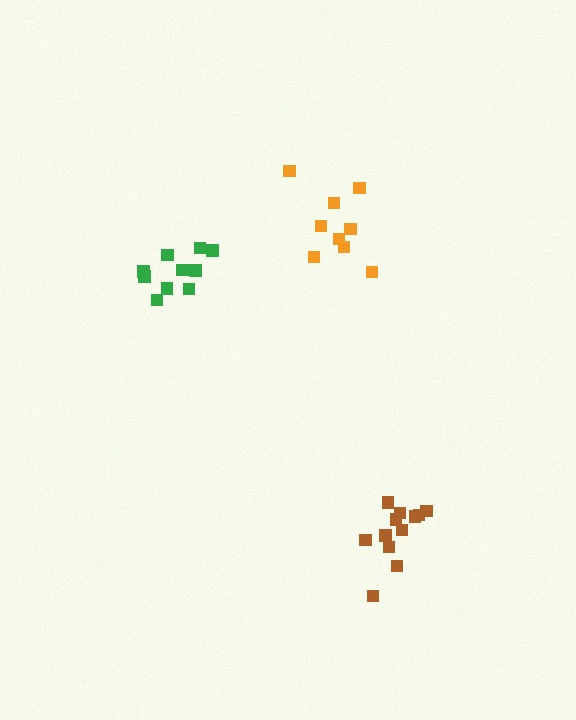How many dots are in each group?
Group 1: 10 dots, Group 2: 12 dots, Group 3: 9 dots (31 total).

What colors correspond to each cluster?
The clusters are colored: green, brown, orange.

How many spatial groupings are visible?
There are 3 spatial groupings.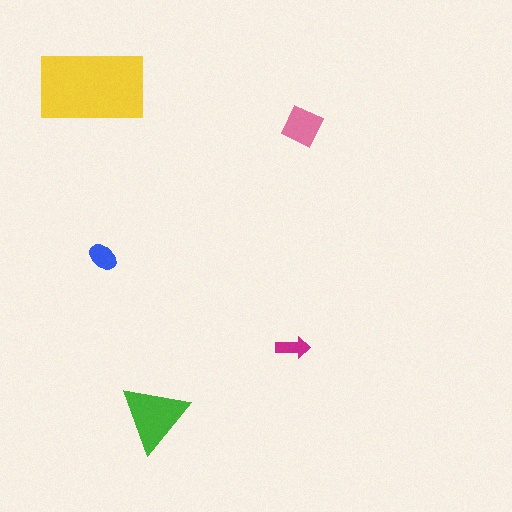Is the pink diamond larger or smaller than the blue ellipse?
Larger.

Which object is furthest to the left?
The yellow rectangle is leftmost.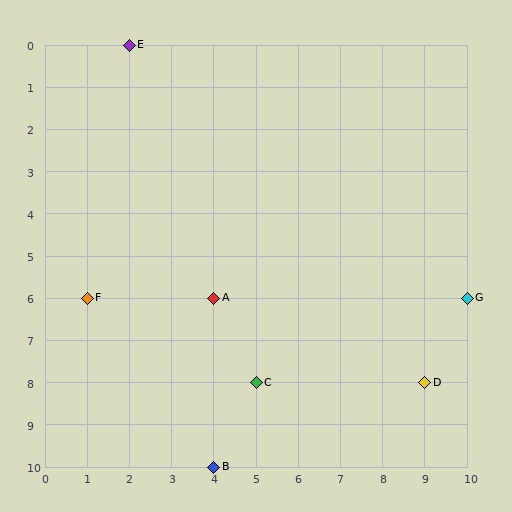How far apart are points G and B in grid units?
Points G and B are 6 columns and 4 rows apart (about 7.2 grid units diagonally).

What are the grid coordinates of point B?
Point B is at grid coordinates (4, 10).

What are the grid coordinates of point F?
Point F is at grid coordinates (1, 6).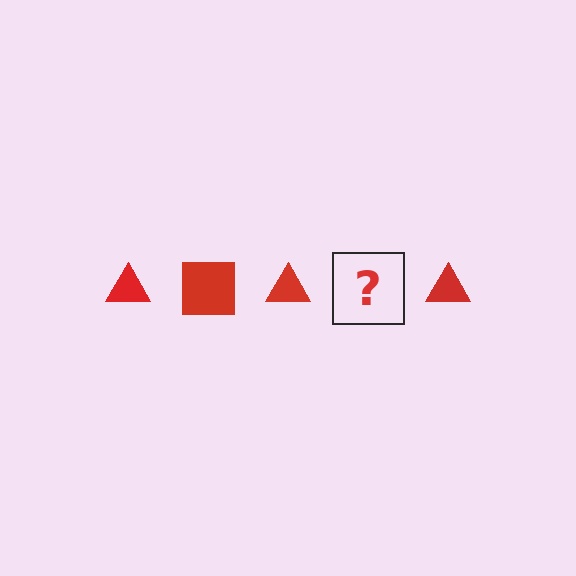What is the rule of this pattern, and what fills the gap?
The rule is that the pattern cycles through triangle, square shapes in red. The gap should be filled with a red square.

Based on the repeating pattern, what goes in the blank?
The blank should be a red square.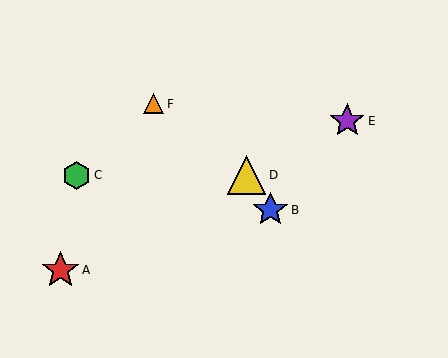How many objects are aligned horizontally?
2 objects (C, D) are aligned horizontally.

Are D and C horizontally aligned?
Yes, both are at y≈175.